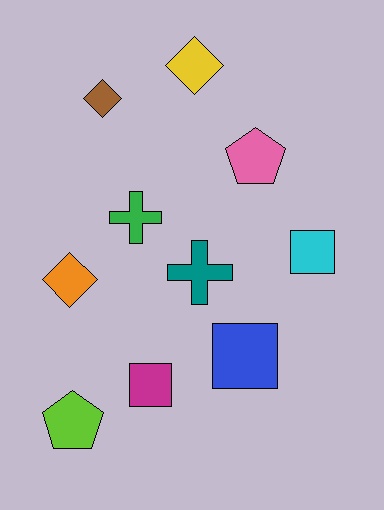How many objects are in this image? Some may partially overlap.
There are 10 objects.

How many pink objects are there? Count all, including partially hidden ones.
There is 1 pink object.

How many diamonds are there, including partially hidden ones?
There are 3 diamonds.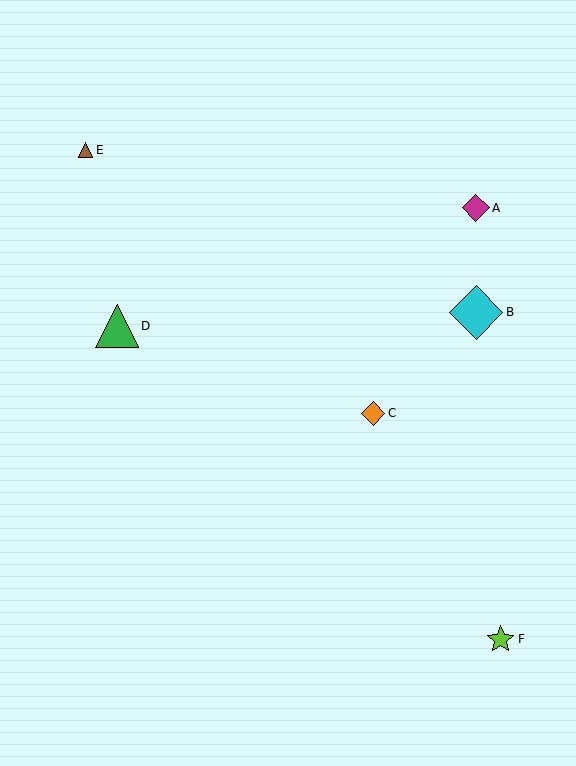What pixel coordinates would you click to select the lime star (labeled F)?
Click at (501, 639) to select the lime star F.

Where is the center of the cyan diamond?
The center of the cyan diamond is at (476, 312).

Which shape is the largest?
The cyan diamond (labeled B) is the largest.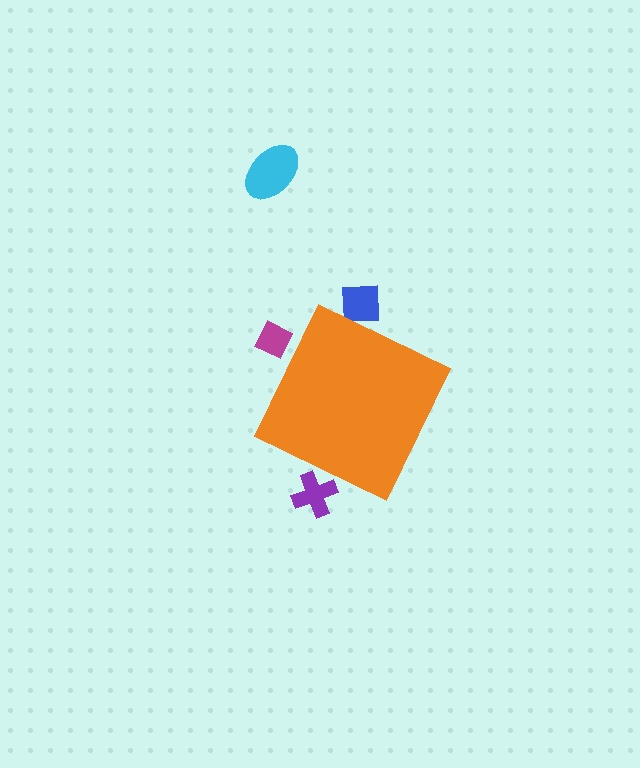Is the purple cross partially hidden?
Yes, the purple cross is partially hidden behind the orange diamond.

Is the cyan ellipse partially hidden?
No, the cyan ellipse is fully visible.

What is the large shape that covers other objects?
An orange diamond.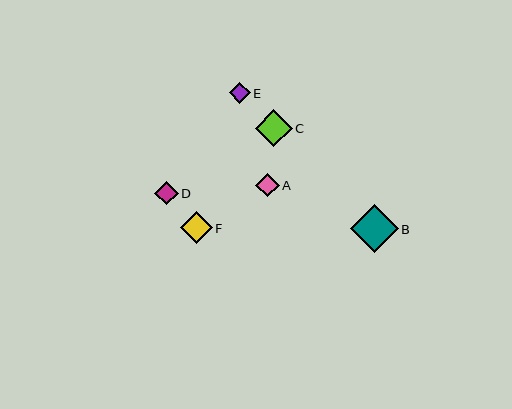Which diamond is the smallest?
Diamond E is the smallest with a size of approximately 21 pixels.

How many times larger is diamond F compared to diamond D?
Diamond F is approximately 1.4 times the size of diamond D.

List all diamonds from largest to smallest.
From largest to smallest: B, C, F, A, D, E.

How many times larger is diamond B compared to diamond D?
Diamond B is approximately 2.0 times the size of diamond D.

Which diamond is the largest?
Diamond B is the largest with a size of approximately 48 pixels.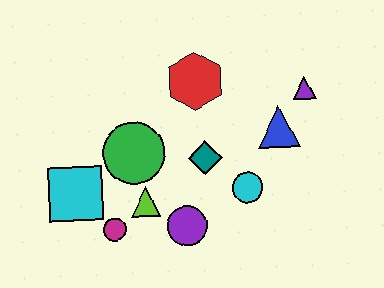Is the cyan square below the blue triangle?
Yes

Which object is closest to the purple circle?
The lime triangle is closest to the purple circle.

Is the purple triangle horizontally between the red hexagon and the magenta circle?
No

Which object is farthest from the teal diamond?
The cyan square is farthest from the teal diamond.